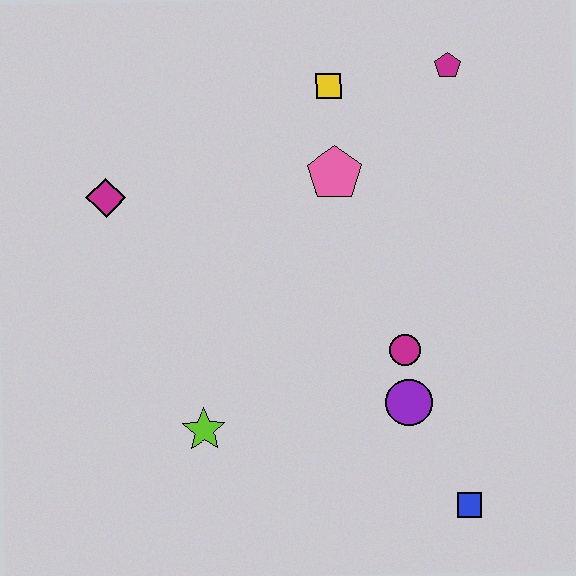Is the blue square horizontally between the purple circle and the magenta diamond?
No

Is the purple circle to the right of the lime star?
Yes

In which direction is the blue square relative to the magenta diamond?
The blue square is to the right of the magenta diamond.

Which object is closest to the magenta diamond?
The pink pentagon is closest to the magenta diamond.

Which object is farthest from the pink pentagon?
The blue square is farthest from the pink pentagon.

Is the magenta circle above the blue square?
Yes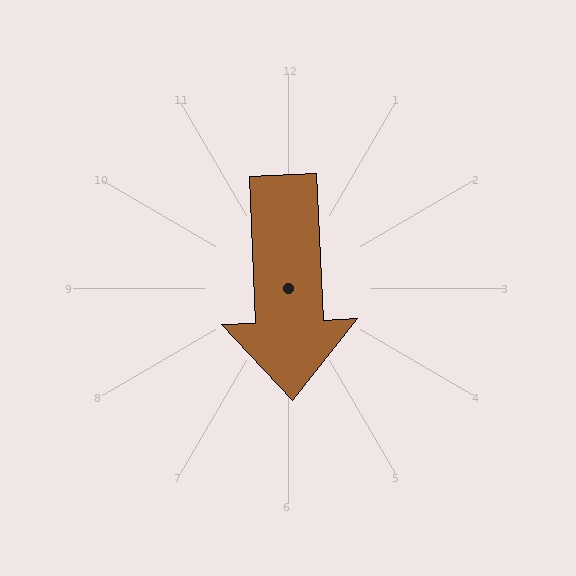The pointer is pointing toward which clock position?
Roughly 6 o'clock.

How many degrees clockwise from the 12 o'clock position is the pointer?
Approximately 177 degrees.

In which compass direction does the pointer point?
South.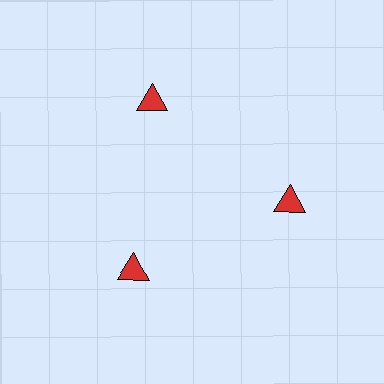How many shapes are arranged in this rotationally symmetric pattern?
There are 3 shapes, arranged in 3 groups of 1.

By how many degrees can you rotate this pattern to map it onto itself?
The pattern maps onto itself every 120 degrees of rotation.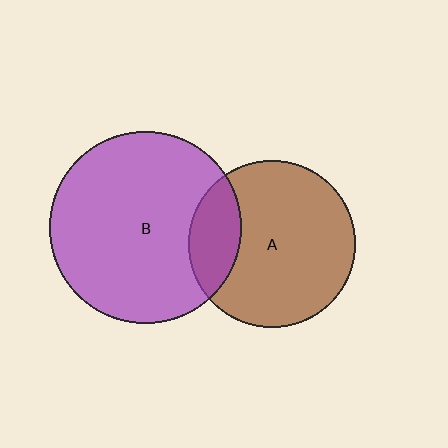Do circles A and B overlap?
Yes.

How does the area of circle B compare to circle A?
Approximately 1.3 times.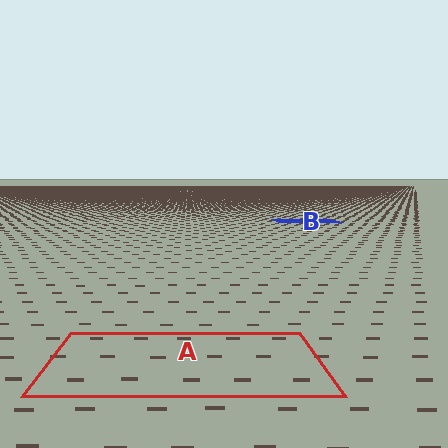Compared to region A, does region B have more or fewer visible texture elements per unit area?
Region B has more texture elements per unit area — they are packed more densely because it is farther away.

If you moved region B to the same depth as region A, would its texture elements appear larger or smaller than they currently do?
They would appear larger. At a closer depth, the same texture elements are projected at a bigger on-screen size.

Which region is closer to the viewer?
Region A is closer. The texture elements there are larger and more spread out.